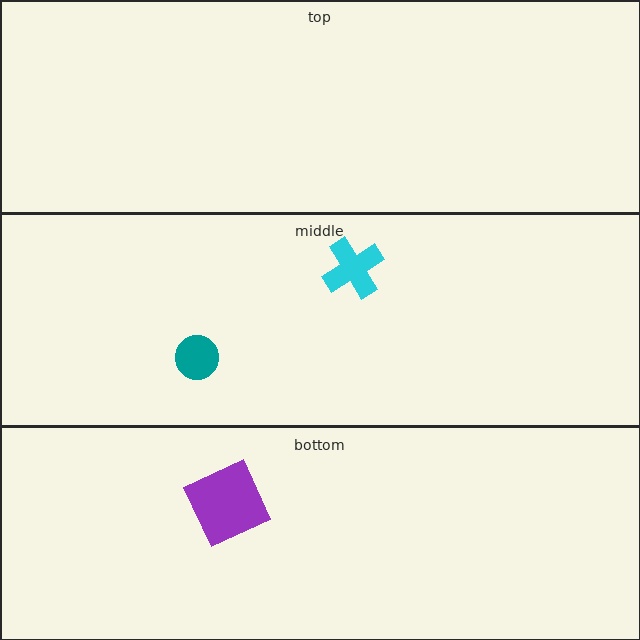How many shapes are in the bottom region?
1.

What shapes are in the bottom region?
The purple square.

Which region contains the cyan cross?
The middle region.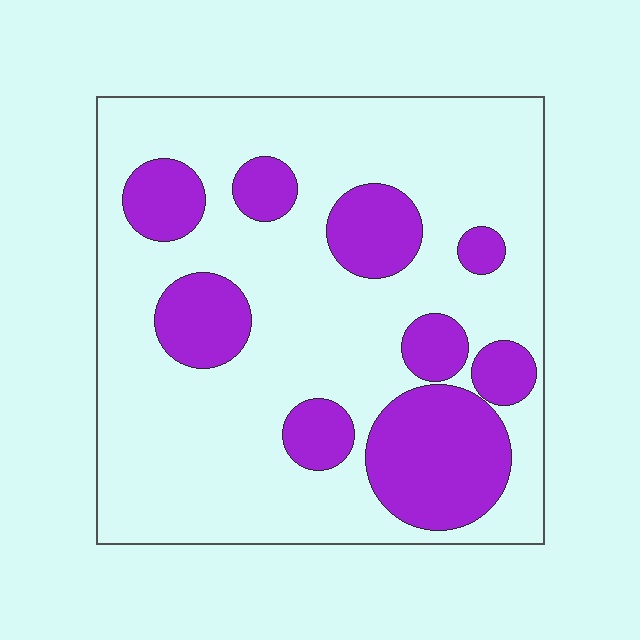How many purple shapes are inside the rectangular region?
9.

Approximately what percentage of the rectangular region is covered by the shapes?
Approximately 25%.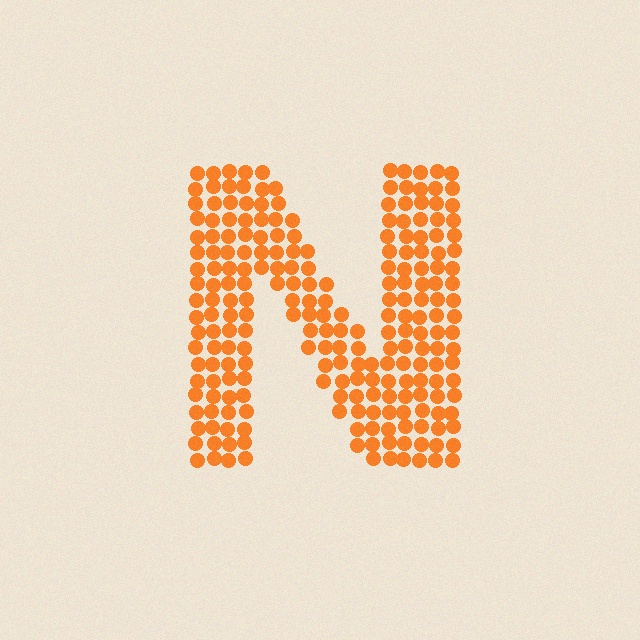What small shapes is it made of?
It is made of small circles.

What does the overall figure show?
The overall figure shows the letter N.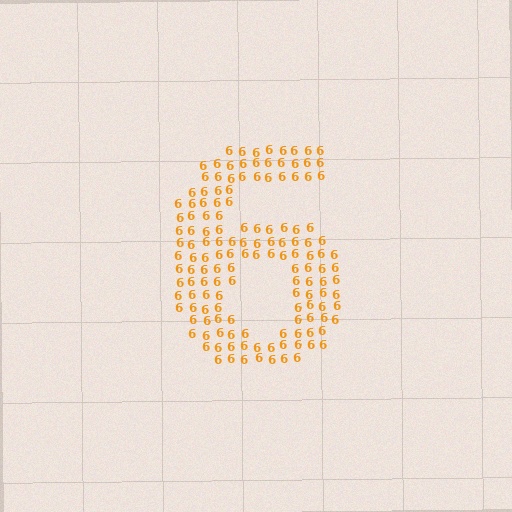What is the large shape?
The large shape is the digit 6.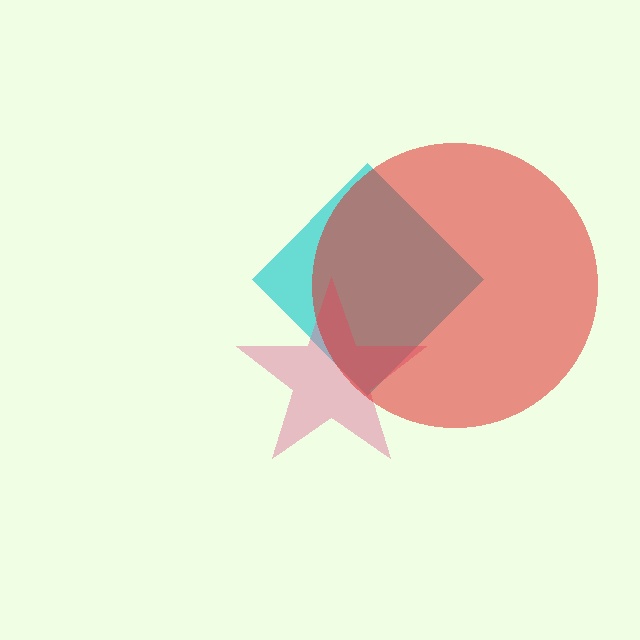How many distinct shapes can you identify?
There are 3 distinct shapes: a cyan diamond, a pink star, a red circle.